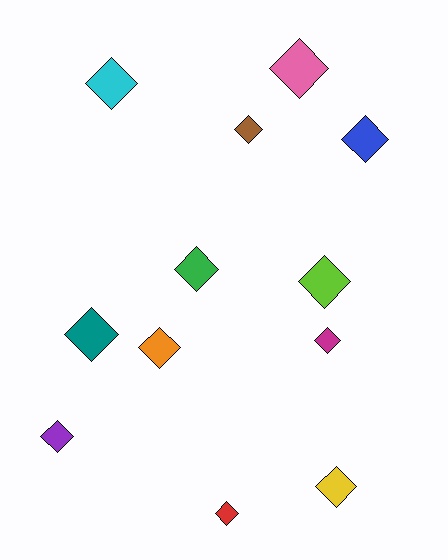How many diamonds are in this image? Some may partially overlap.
There are 12 diamonds.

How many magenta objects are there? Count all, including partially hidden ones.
There is 1 magenta object.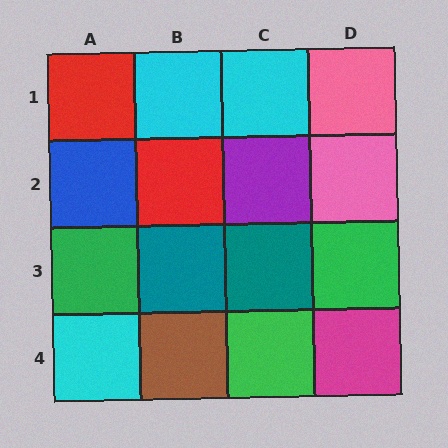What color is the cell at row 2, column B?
Red.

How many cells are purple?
1 cell is purple.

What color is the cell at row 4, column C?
Green.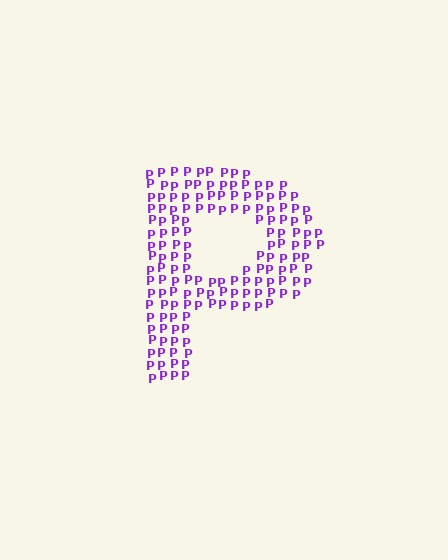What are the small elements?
The small elements are letter P's.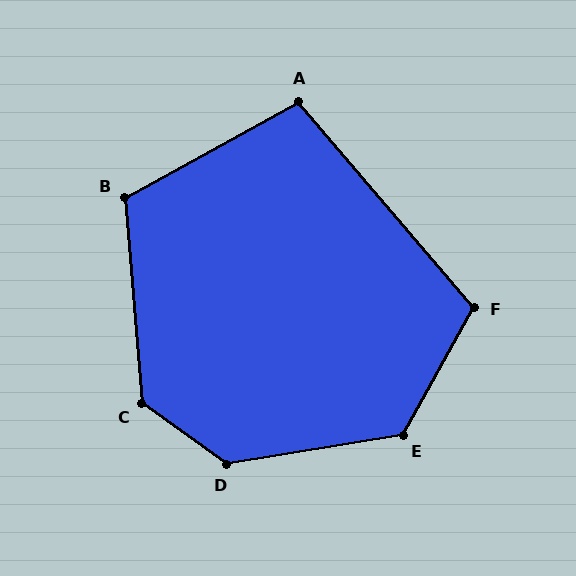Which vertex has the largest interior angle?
D, at approximately 135 degrees.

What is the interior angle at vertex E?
Approximately 128 degrees (obtuse).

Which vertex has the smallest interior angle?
A, at approximately 101 degrees.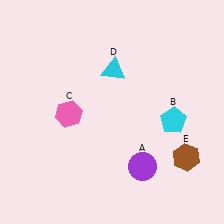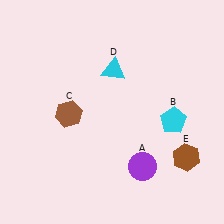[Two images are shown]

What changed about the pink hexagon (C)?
In Image 1, C is pink. In Image 2, it changed to brown.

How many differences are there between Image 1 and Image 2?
There is 1 difference between the two images.